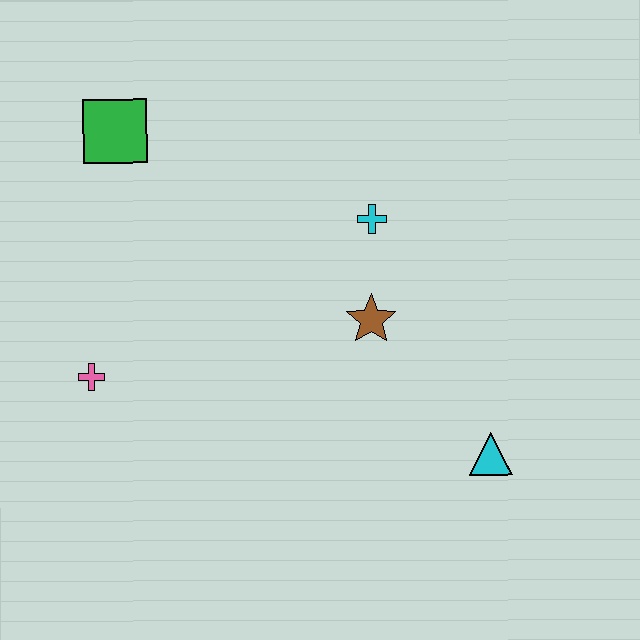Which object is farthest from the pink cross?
The cyan triangle is farthest from the pink cross.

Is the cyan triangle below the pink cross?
Yes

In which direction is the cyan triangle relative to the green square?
The cyan triangle is to the right of the green square.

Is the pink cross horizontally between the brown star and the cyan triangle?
No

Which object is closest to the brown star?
The cyan cross is closest to the brown star.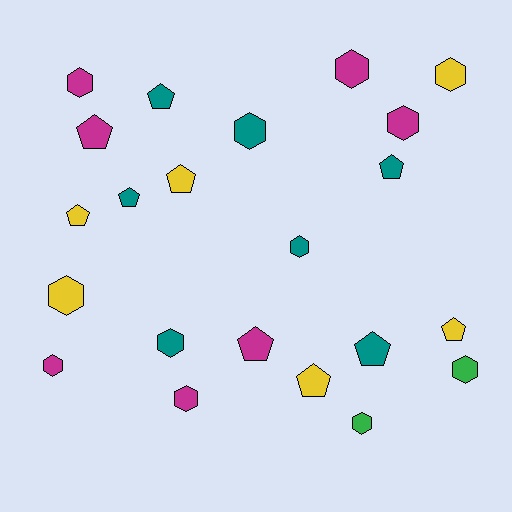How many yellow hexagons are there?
There are 2 yellow hexagons.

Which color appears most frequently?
Magenta, with 7 objects.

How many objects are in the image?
There are 22 objects.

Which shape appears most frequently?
Hexagon, with 12 objects.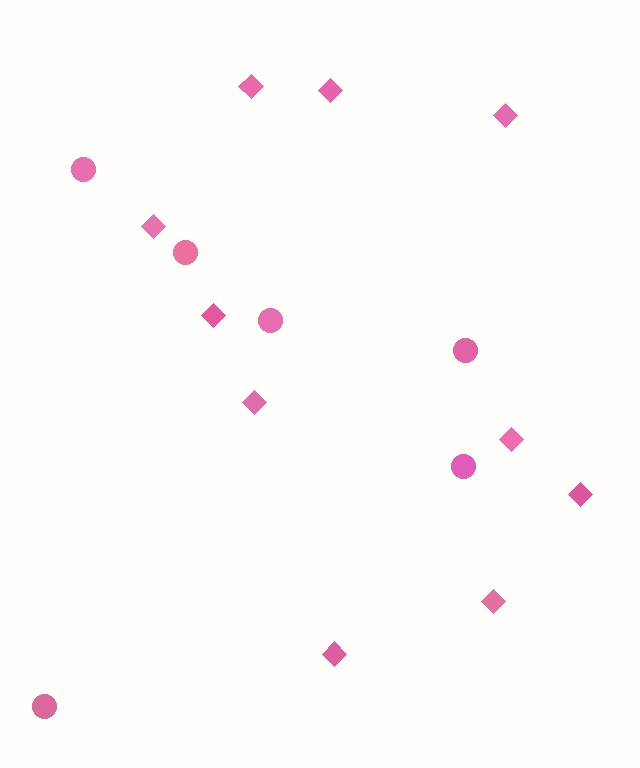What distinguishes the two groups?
There are 2 groups: one group of circles (6) and one group of diamonds (10).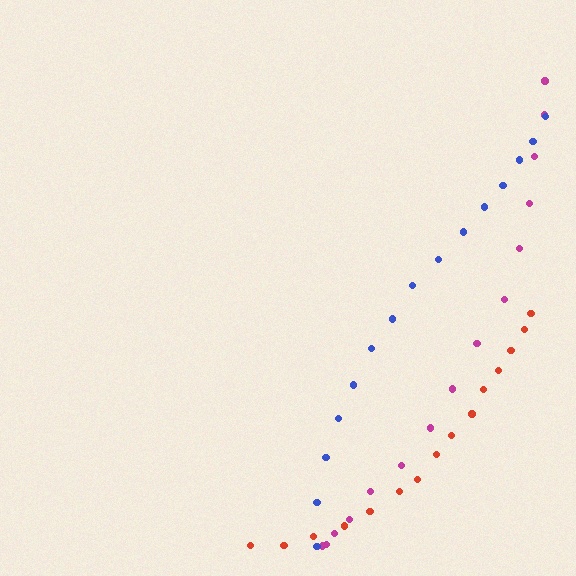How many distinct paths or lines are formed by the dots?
There are 3 distinct paths.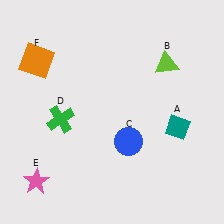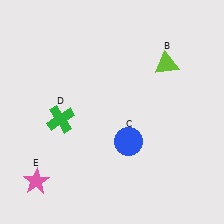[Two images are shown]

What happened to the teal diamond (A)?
The teal diamond (A) was removed in Image 2. It was in the bottom-right area of Image 1.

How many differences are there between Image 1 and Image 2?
There are 2 differences between the two images.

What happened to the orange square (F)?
The orange square (F) was removed in Image 2. It was in the top-left area of Image 1.